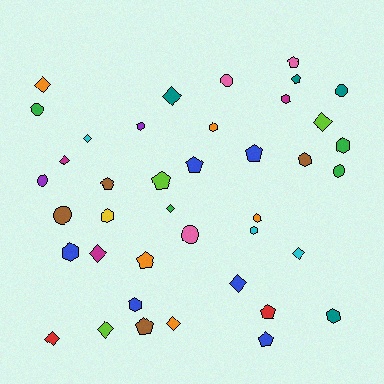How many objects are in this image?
There are 40 objects.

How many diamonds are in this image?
There are 12 diamonds.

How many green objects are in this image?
There are 4 green objects.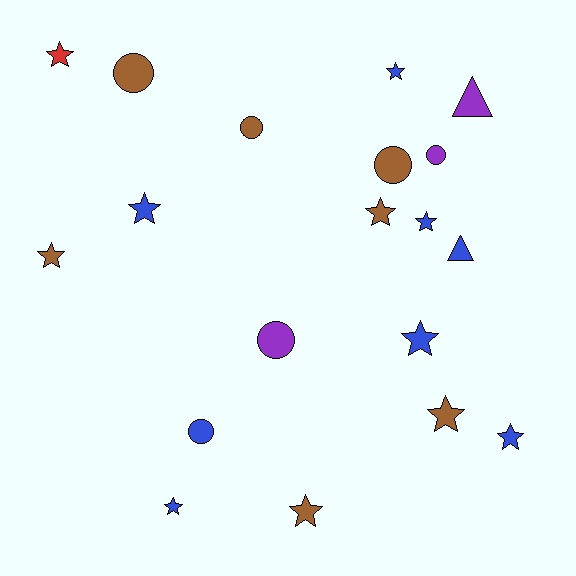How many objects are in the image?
There are 19 objects.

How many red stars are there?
There is 1 red star.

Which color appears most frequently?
Blue, with 8 objects.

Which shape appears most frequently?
Star, with 11 objects.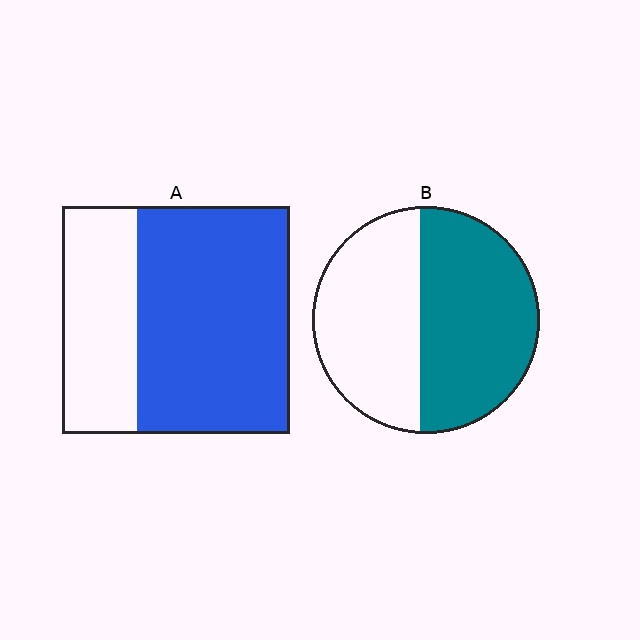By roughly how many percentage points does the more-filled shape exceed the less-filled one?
By roughly 15 percentage points (A over B).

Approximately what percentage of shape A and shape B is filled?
A is approximately 65% and B is approximately 55%.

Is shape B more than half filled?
Roughly half.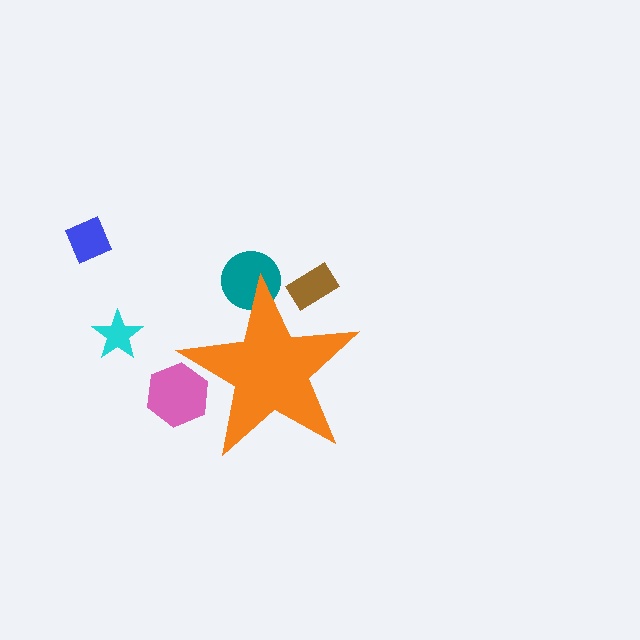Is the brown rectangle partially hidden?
Yes, the brown rectangle is partially hidden behind the orange star.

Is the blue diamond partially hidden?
No, the blue diamond is fully visible.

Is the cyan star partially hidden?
No, the cyan star is fully visible.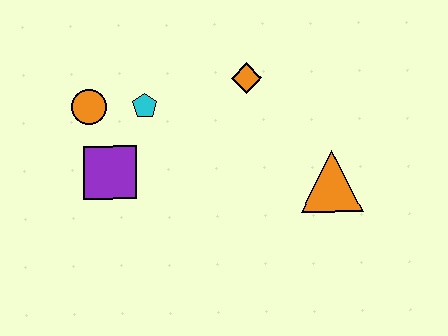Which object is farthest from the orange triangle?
The orange circle is farthest from the orange triangle.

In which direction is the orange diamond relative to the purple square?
The orange diamond is to the right of the purple square.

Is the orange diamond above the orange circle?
Yes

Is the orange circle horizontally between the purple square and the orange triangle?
No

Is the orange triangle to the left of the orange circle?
No